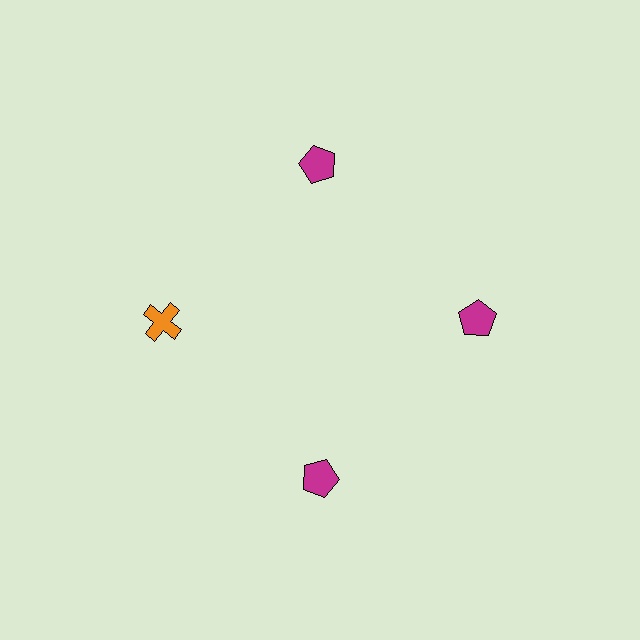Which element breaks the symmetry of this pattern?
The orange cross at roughly the 9 o'clock position breaks the symmetry. All other shapes are magenta pentagons.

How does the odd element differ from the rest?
It differs in both color (orange instead of magenta) and shape (cross instead of pentagon).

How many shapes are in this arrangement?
There are 4 shapes arranged in a ring pattern.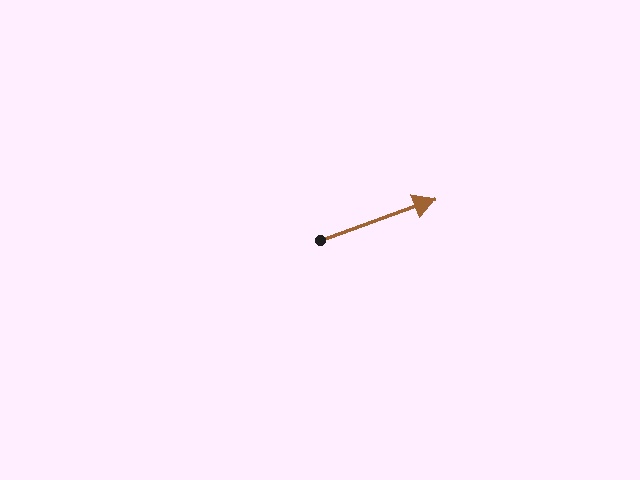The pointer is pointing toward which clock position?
Roughly 2 o'clock.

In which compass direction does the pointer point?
East.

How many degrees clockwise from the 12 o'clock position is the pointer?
Approximately 70 degrees.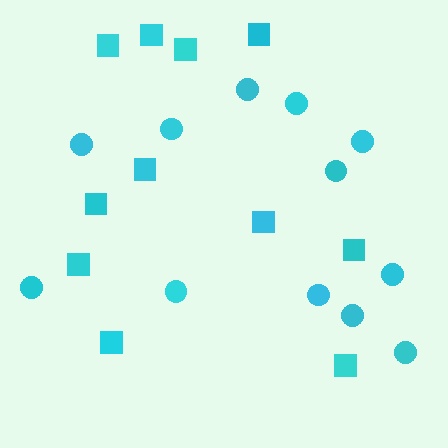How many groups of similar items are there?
There are 2 groups: one group of circles (12) and one group of squares (11).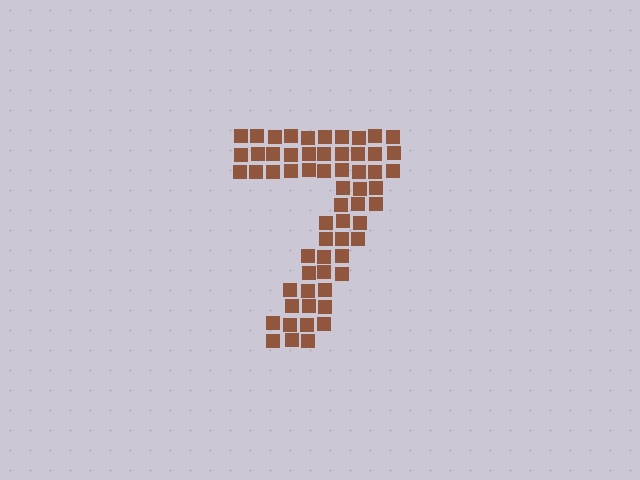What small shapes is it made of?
It is made of small squares.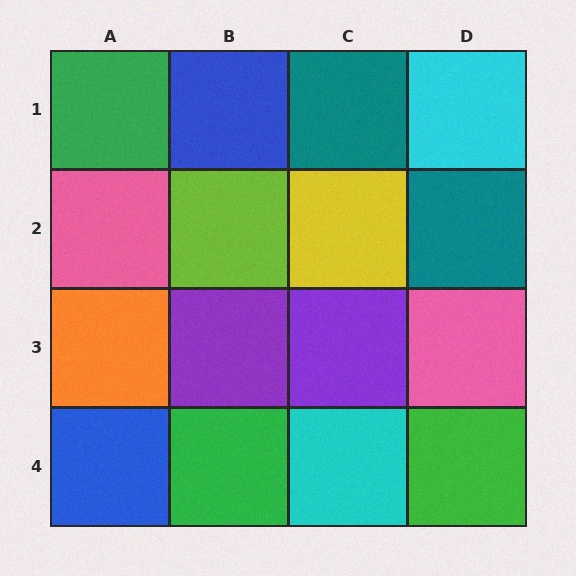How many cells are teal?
2 cells are teal.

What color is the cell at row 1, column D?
Cyan.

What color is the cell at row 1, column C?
Teal.